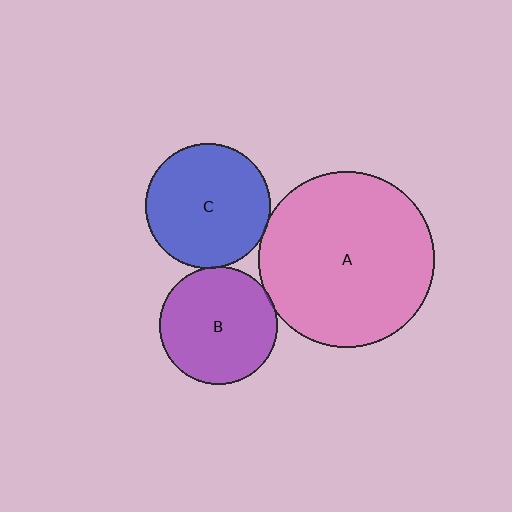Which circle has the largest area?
Circle A (pink).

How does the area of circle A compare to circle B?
Approximately 2.2 times.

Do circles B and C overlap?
Yes.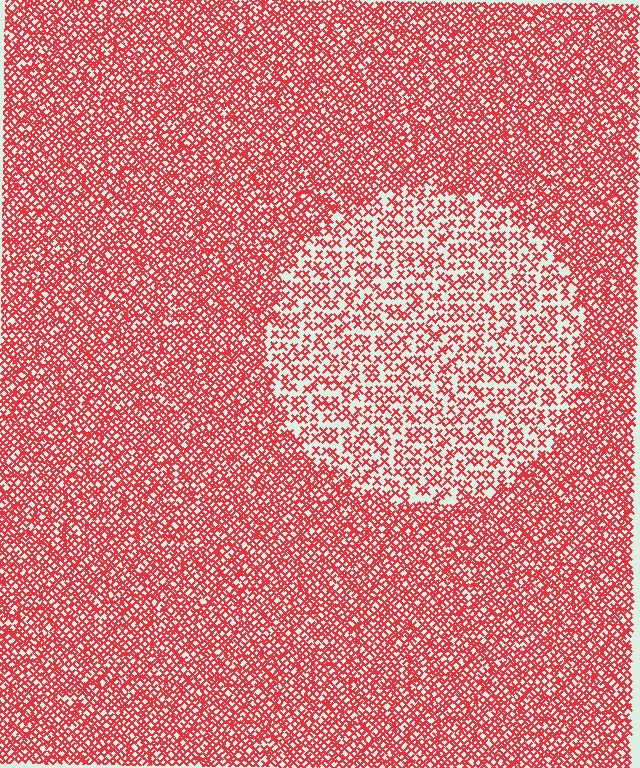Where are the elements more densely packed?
The elements are more densely packed outside the circle boundary.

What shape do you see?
I see a circle.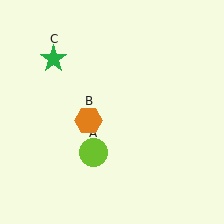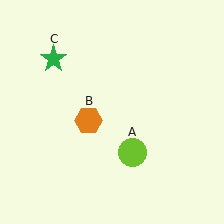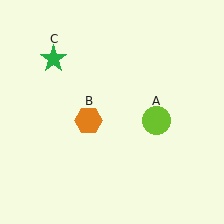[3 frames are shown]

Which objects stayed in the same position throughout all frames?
Orange hexagon (object B) and green star (object C) remained stationary.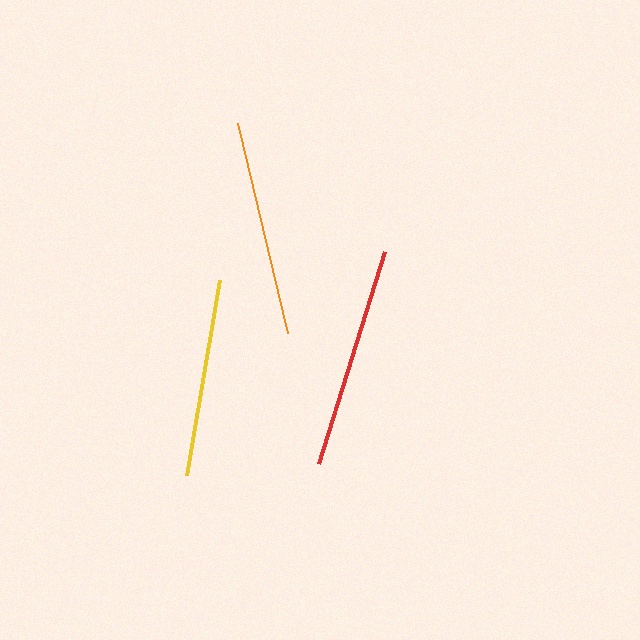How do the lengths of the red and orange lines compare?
The red and orange lines are approximately the same length.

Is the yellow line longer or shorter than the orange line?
The orange line is longer than the yellow line.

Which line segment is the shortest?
The yellow line is the shortest at approximately 197 pixels.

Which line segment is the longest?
The red line is the longest at approximately 222 pixels.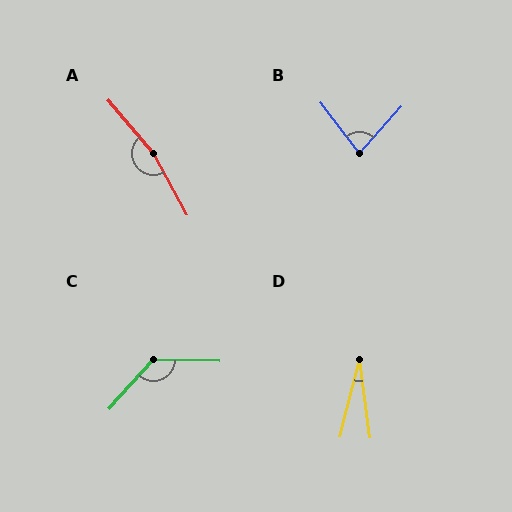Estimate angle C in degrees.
Approximately 130 degrees.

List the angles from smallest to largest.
D (21°), B (79°), C (130°), A (169°).